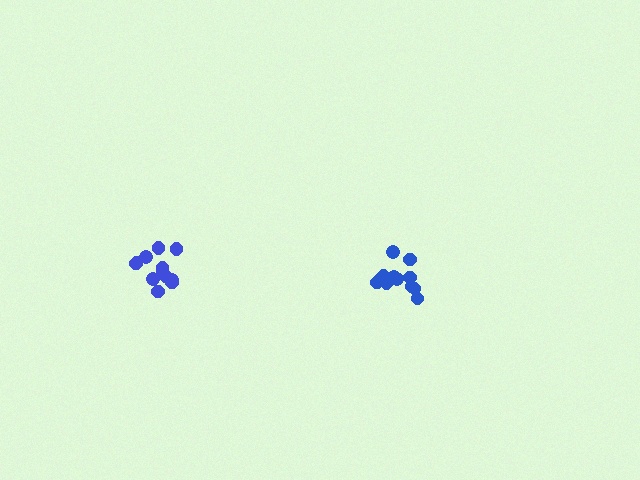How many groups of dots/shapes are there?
There are 2 groups.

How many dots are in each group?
Group 1: 12 dots, Group 2: 12 dots (24 total).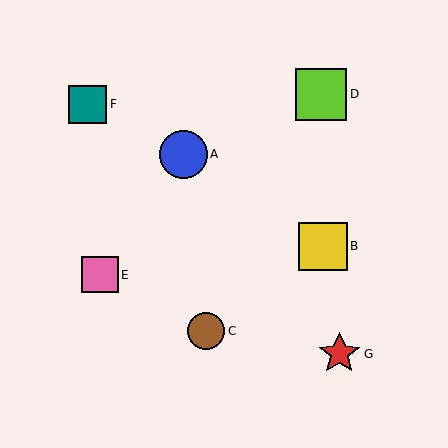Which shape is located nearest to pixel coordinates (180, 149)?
The blue circle (labeled A) at (183, 154) is nearest to that location.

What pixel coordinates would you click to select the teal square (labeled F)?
Click at (88, 104) to select the teal square F.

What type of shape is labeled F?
Shape F is a teal square.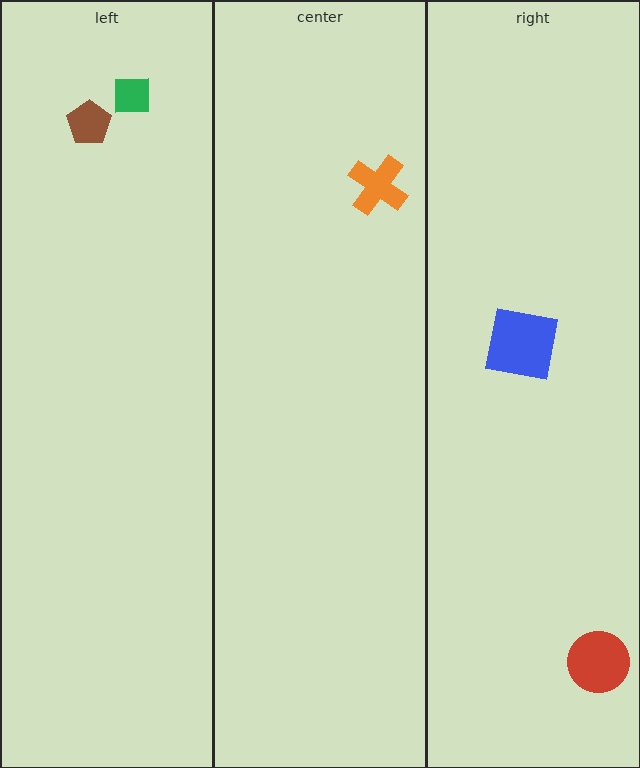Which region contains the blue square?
The right region.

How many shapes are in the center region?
1.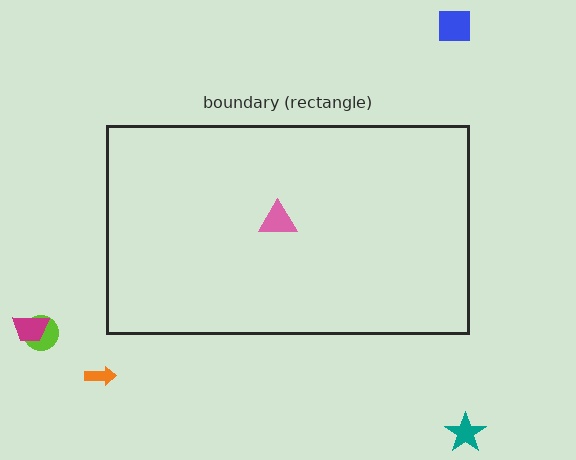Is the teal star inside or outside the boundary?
Outside.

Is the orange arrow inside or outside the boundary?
Outside.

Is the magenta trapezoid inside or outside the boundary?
Outside.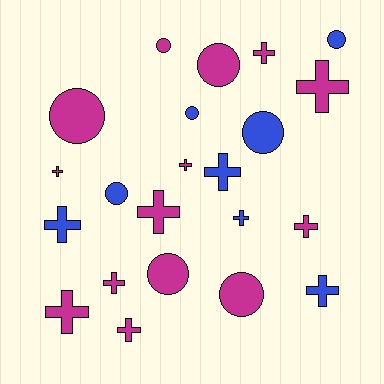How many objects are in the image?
There are 22 objects.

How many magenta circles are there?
There are 5 magenta circles.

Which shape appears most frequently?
Cross, with 13 objects.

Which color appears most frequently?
Magenta, with 14 objects.